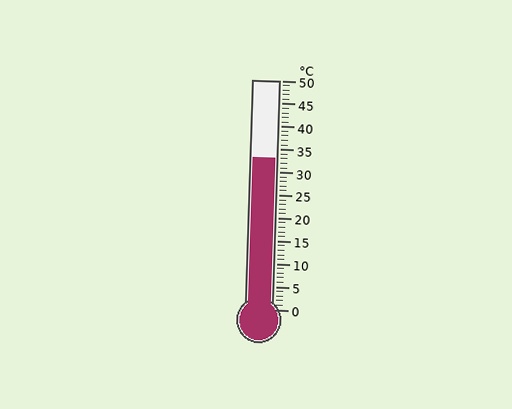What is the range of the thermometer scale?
The thermometer scale ranges from 0°C to 50°C.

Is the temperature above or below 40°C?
The temperature is below 40°C.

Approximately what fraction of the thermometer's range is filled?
The thermometer is filled to approximately 65% of its range.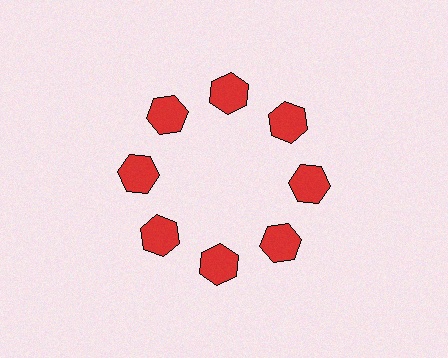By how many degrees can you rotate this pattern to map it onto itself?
The pattern maps onto itself every 45 degrees of rotation.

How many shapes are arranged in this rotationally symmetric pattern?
There are 8 shapes, arranged in 8 groups of 1.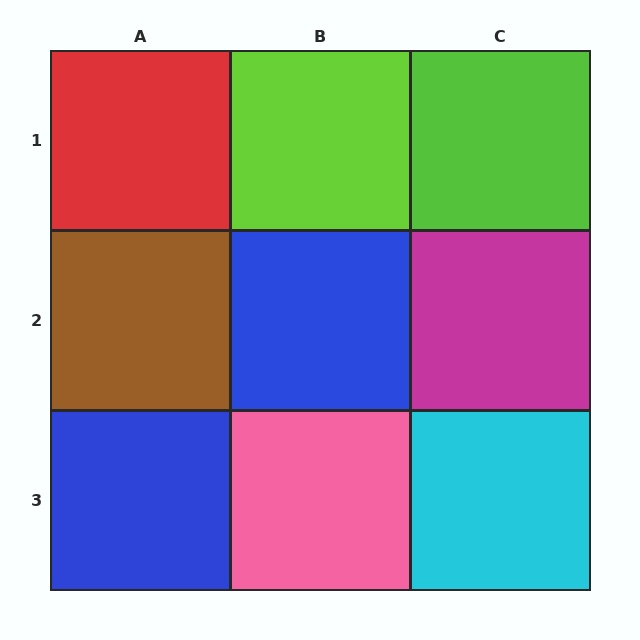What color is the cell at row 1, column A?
Red.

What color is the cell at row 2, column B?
Blue.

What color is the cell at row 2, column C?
Magenta.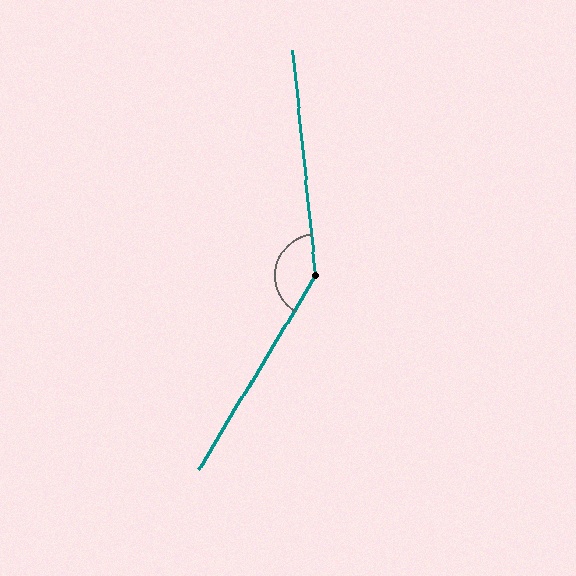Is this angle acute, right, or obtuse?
It is obtuse.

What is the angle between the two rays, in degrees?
Approximately 143 degrees.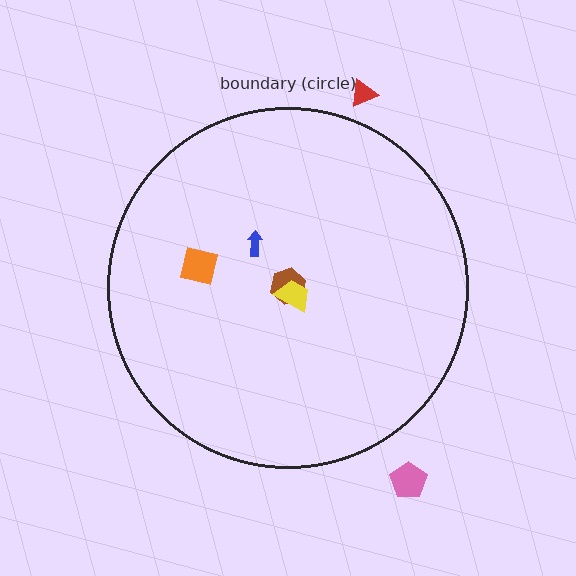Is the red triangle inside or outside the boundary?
Outside.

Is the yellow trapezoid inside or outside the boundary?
Inside.